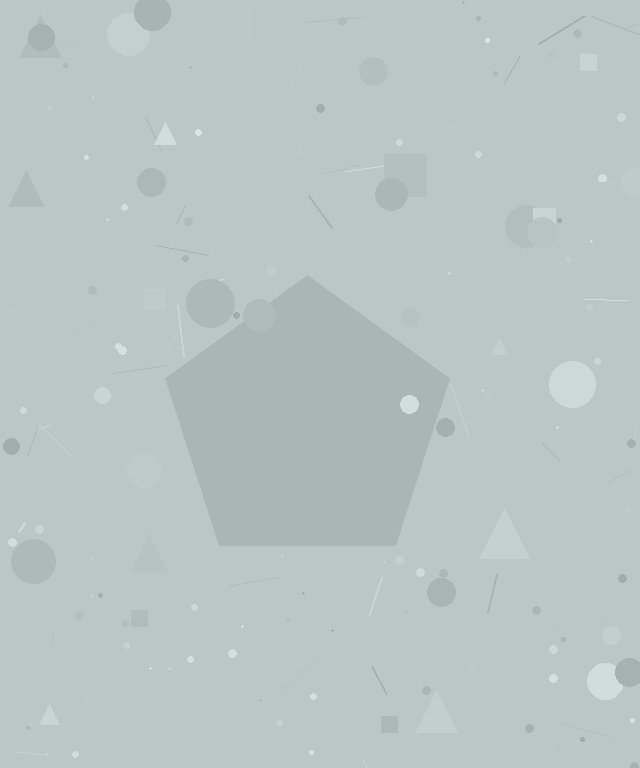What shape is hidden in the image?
A pentagon is hidden in the image.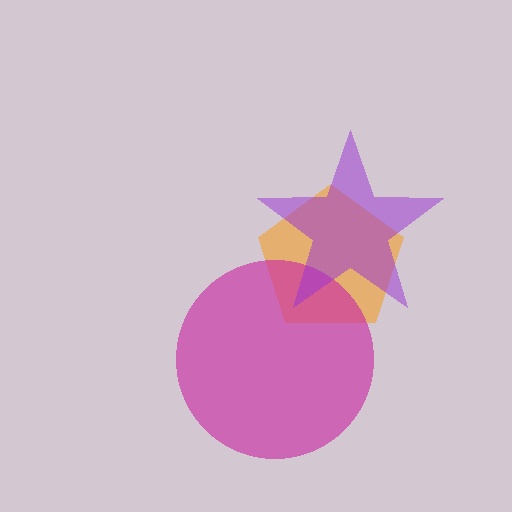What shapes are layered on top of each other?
The layered shapes are: an orange pentagon, a magenta circle, a purple star.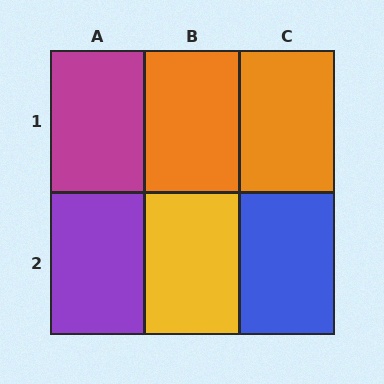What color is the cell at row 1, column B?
Orange.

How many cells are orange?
2 cells are orange.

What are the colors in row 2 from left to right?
Purple, yellow, blue.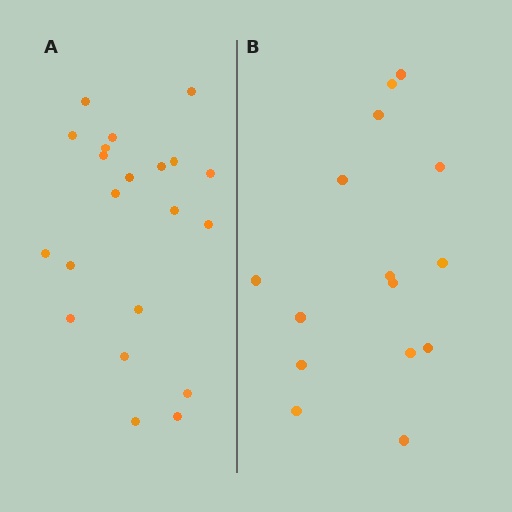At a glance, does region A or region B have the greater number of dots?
Region A (the left region) has more dots.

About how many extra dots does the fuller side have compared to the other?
Region A has about 6 more dots than region B.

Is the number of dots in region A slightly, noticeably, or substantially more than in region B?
Region A has noticeably more, but not dramatically so. The ratio is roughly 1.4 to 1.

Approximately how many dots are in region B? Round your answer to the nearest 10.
About 20 dots. (The exact count is 15, which rounds to 20.)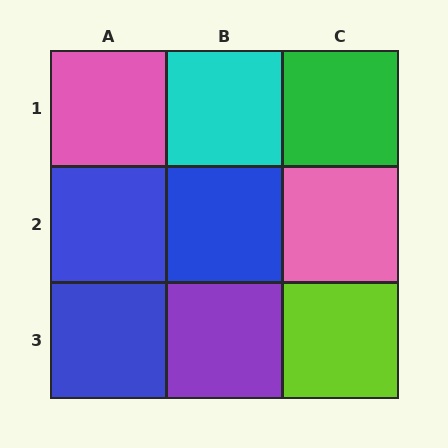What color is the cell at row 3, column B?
Purple.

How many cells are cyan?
1 cell is cyan.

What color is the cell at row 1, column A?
Pink.